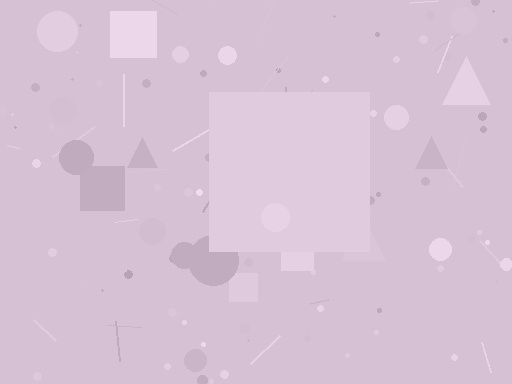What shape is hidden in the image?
A square is hidden in the image.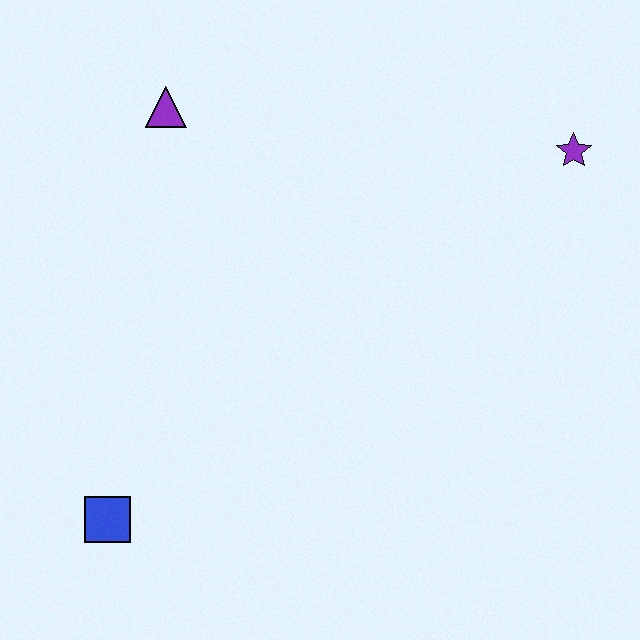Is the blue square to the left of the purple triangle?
Yes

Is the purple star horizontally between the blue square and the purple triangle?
No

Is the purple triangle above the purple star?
Yes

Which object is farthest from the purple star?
The blue square is farthest from the purple star.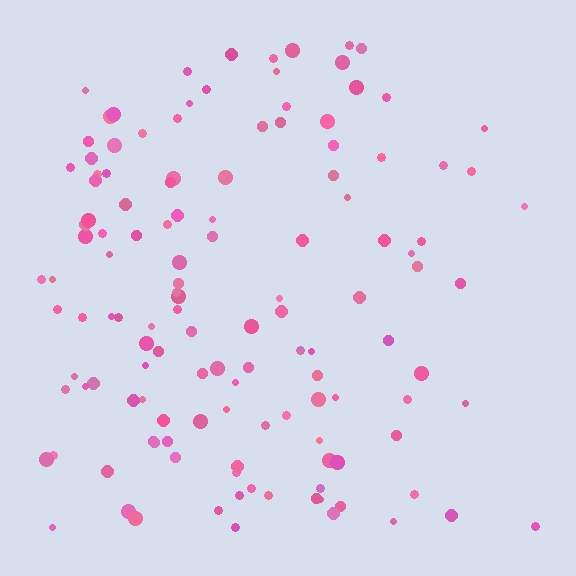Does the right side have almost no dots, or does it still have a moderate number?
Still a moderate number, just noticeably fewer than the left.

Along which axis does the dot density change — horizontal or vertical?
Horizontal.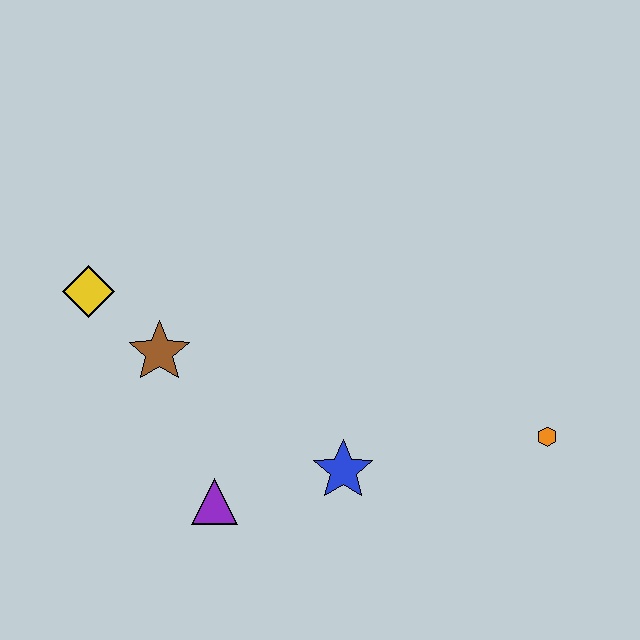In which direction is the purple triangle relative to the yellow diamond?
The purple triangle is below the yellow diamond.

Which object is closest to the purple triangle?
The blue star is closest to the purple triangle.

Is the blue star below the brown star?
Yes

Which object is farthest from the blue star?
The yellow diamond is farthest from the blue star.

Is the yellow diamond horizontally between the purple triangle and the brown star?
No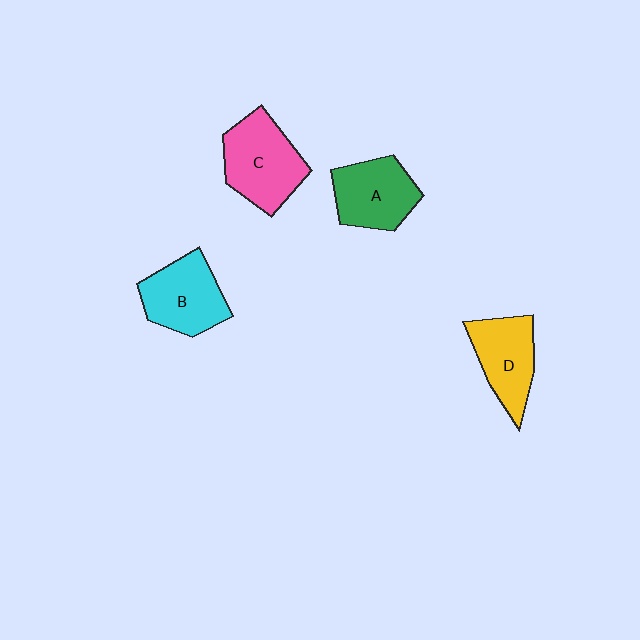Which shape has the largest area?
Shape C (pink).